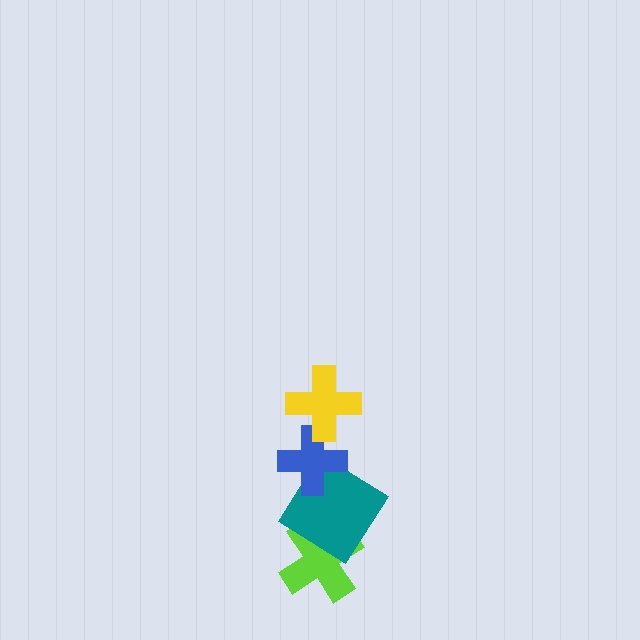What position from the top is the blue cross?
The blue cross is 2nd from the top.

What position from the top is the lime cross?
The lime cross is 4th from the top.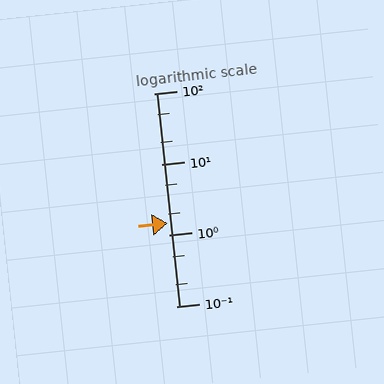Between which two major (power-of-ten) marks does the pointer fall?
The pointer is between 1 and 10.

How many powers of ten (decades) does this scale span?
The scale spans 3 decades, from 0.1 to 100.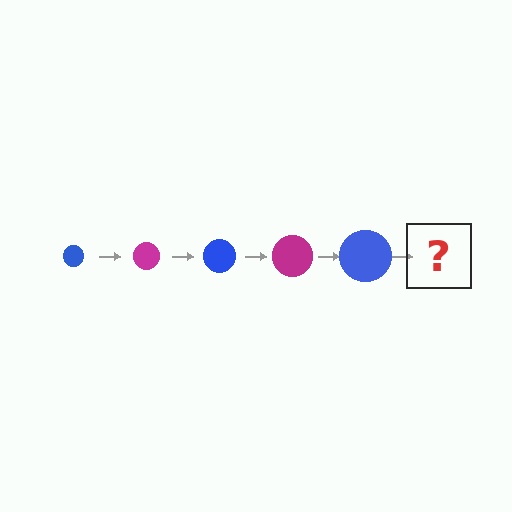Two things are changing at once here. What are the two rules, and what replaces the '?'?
The two rules are that the circle grows larger each step and the color cycles through blue and magenta. The '?' should be a magenta circle, larger than the previous one.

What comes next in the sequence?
The next element should be a magenta circle, larger than the previous one.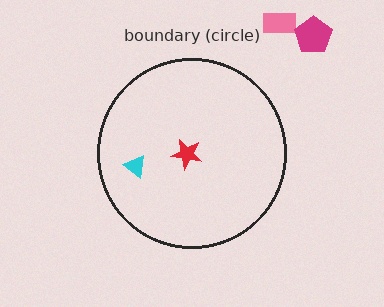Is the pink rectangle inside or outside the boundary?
Outside.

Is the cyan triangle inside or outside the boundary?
Inside.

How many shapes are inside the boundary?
2 inside, 2 outside.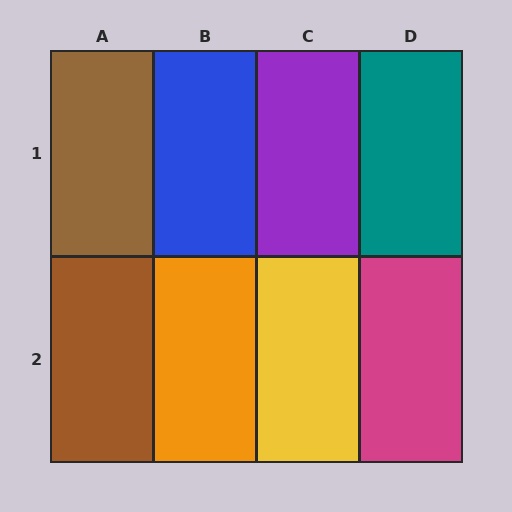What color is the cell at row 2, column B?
Orange.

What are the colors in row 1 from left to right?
Brown, blue, purple, teal.